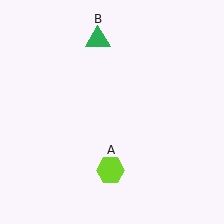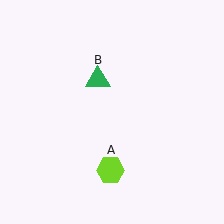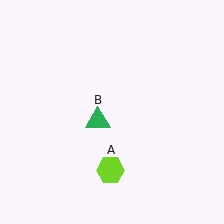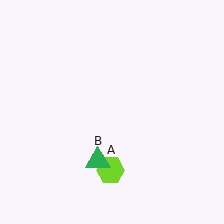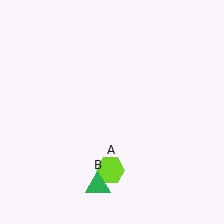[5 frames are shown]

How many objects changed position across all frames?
1 object changed position: green triangle (object B).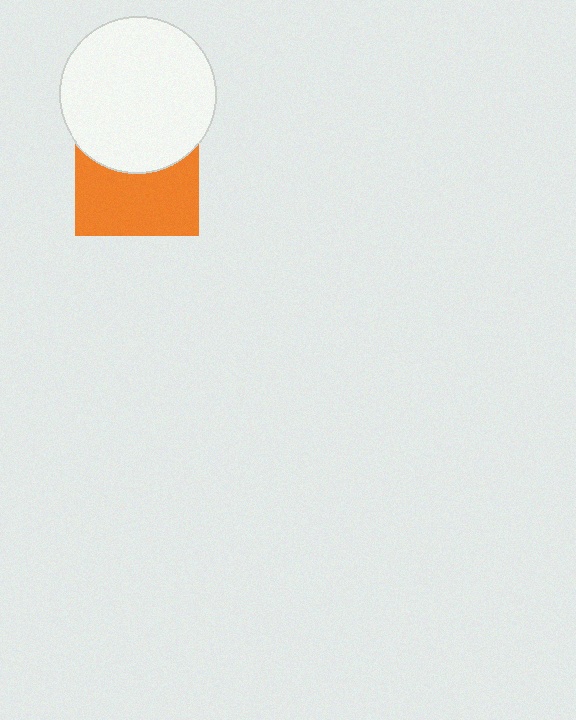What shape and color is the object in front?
The object in front is a white circle.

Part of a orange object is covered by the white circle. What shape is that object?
It is a square.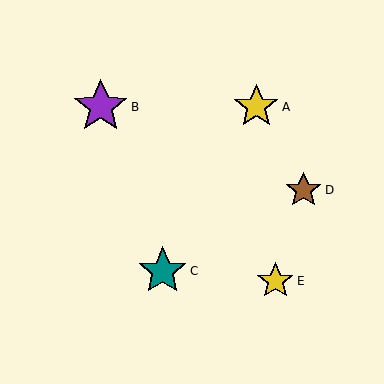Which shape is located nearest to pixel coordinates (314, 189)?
The brown star (labeled D) at (303, 190) is nearest to that location.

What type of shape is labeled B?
Shape B is a purple star.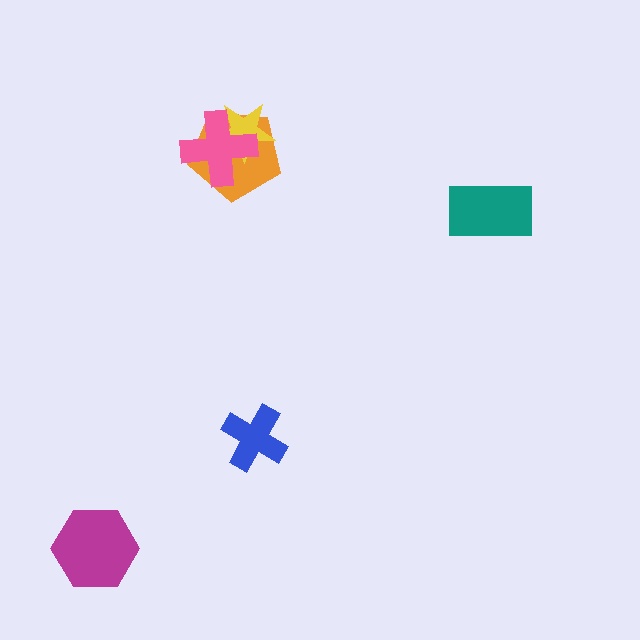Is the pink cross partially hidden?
No, no other shape covers it.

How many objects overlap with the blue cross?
0 objects overlap with the blue cross.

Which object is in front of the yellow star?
The pink cross is in front of the yellow star.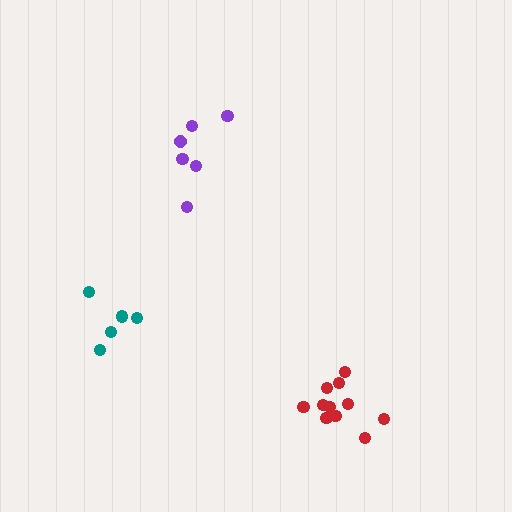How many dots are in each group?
Group 1: 6 dots, Group 2: 5 dots, Group 3: 11 dots (22 total).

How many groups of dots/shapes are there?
There are 3 groups.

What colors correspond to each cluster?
The clusters are colored: purple, teal, red.